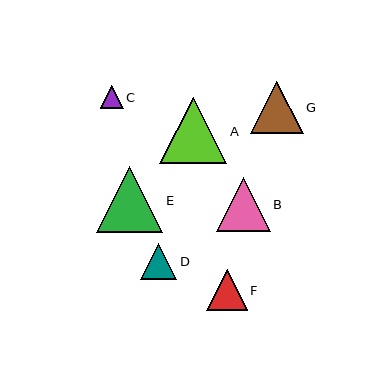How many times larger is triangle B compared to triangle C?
Triangle B is approximately 2.3 times the size of triangle C.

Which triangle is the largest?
Triangle A is the largest with a size of approximately 67 pixels.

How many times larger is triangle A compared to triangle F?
Triangle A is approximately 1.7 times the size of triangle F.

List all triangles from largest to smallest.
From largest to smallest: A, E, B, G, F, D, C.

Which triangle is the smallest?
Triangle C is the smallest with a size of approximately 23 pixels.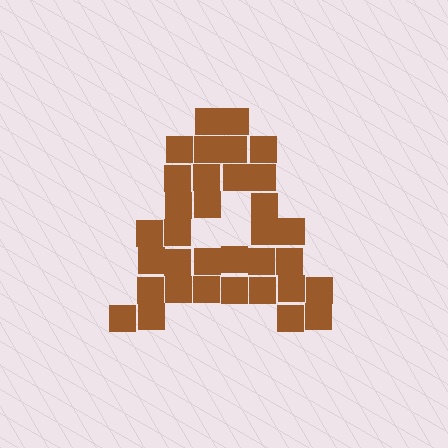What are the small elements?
The small elements are squares.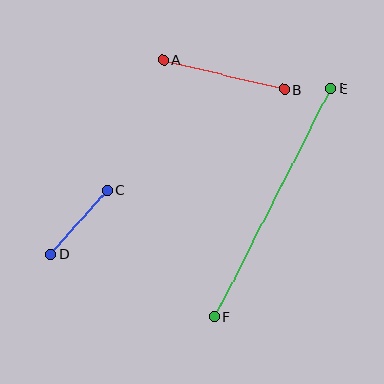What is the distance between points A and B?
The distance is approximately 124 pixels.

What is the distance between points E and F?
The distance is approximately 256 pixels.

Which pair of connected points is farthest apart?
Points E and F are farthest apart.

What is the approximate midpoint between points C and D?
The midpoint is at approximately (79, 222) pixels.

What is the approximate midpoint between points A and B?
The midpoint is at approximately (224, 75) pixels.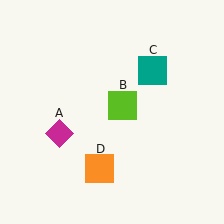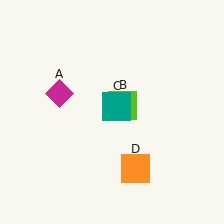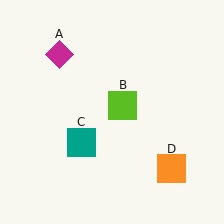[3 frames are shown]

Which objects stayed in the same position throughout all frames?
Lime square (object B) remained stationary.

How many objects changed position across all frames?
3 objects changed position: magenta diamond (object A), teal square (object C), orange square (object D).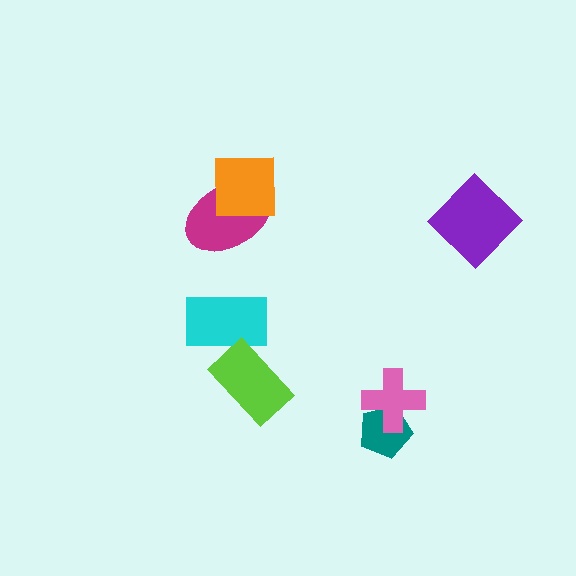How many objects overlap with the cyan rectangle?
1 object overlaps with the cyan rectangle.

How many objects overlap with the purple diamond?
0 objects overlap with the purple diamond.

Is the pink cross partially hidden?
No, no other shape covers it.